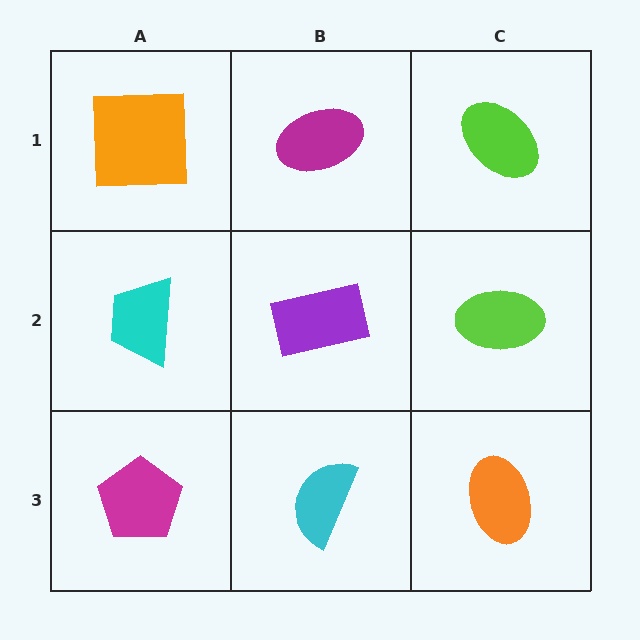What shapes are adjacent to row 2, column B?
A magenta ellipse (row 1, column B), a cyan semicircle (row 3, column B), a cyan trapezoid (row 2, column A), a lime ellipse (row 2, column C).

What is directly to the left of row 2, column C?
A purple rectangle.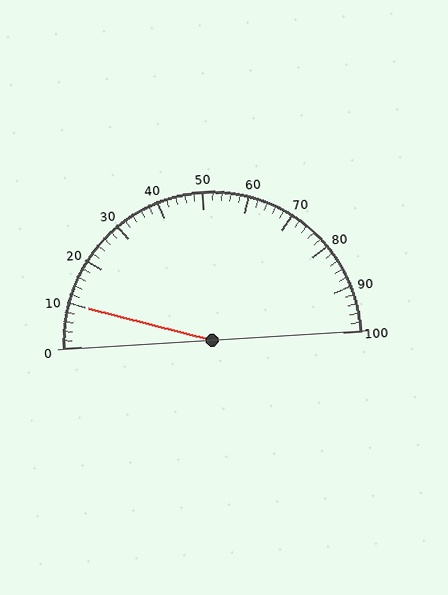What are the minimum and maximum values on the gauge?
The gauge ranges from 0 to 100.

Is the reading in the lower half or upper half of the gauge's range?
The reading is in the lower half of the range (0 to 100).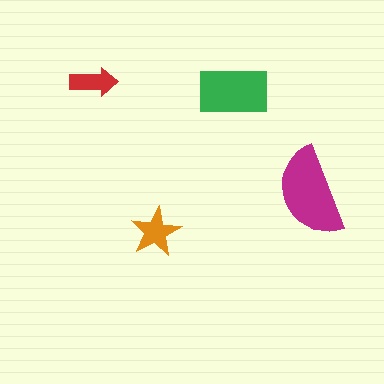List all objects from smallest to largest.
The red arrow, the orange star, the green rectangle, the magenta semicircle.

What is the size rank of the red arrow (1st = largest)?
4th.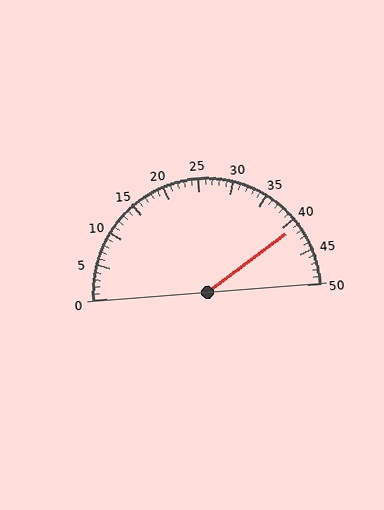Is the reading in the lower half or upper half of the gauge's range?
The reading is in the upper half of the range (0 to 50).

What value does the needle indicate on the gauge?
The needle indicates approximately 41.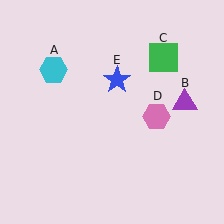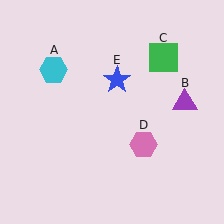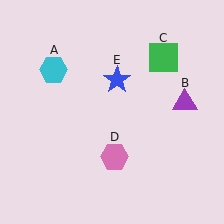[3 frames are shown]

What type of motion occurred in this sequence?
The pink hexagon (object D) rotated clockwise around the center of the scene.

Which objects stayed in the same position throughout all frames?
Cyan hexagon (object A) and purple triangle (object B) and green square (object C) and blue star (object E) remained stationary.